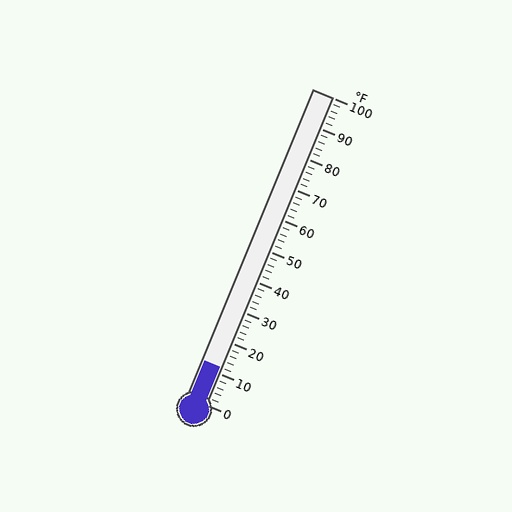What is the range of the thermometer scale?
The thermometer scale ranges from 0°F to 100°F.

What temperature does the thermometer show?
The thermometer shows approximately 12°F.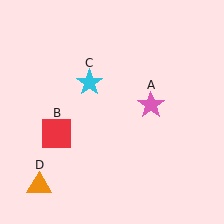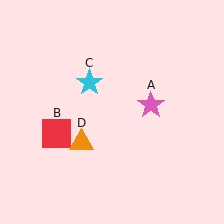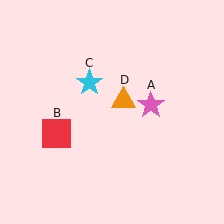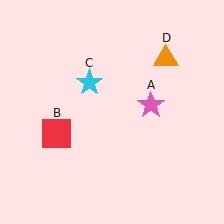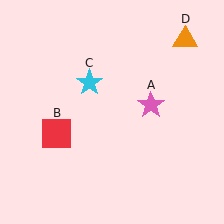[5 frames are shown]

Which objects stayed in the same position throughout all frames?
Pink star (object A) and red square (object B) and cyan star (object C) remained stationary.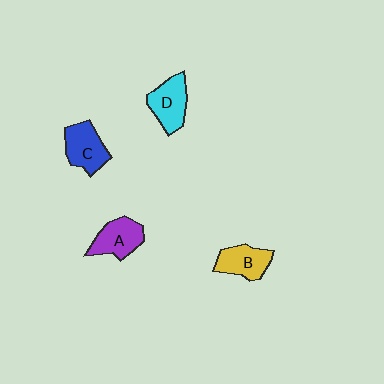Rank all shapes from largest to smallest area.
From largest to smallest: C (blue), D (cyan), A (purple), B (yellow).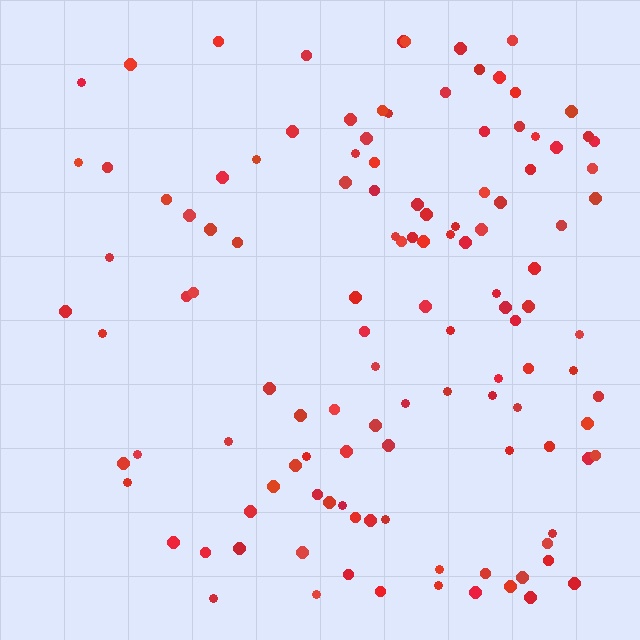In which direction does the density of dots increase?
From left to right, with the right side densest.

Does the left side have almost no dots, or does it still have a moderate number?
Still a moderate number, just noticeably fewer than the right.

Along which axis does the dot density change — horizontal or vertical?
Horizontal.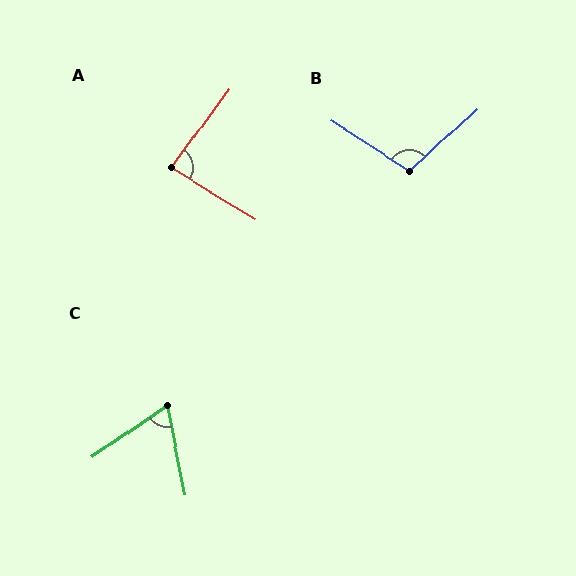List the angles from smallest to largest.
C (67°), A (85°), B (104°).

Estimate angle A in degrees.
Approximately 85 degrees.